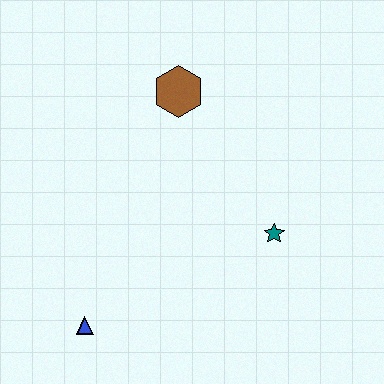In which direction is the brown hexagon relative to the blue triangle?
The brown hexagon is above the blue triangle.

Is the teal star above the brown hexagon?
No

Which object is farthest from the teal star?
The blue triangle is farthest from the teal star.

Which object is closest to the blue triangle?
The teal star is closest to the blue triangle.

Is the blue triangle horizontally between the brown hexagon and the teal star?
No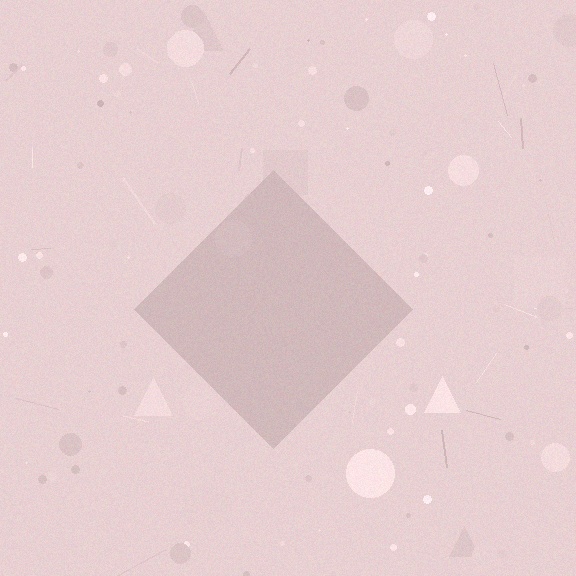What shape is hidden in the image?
A diamond is hidden in the image.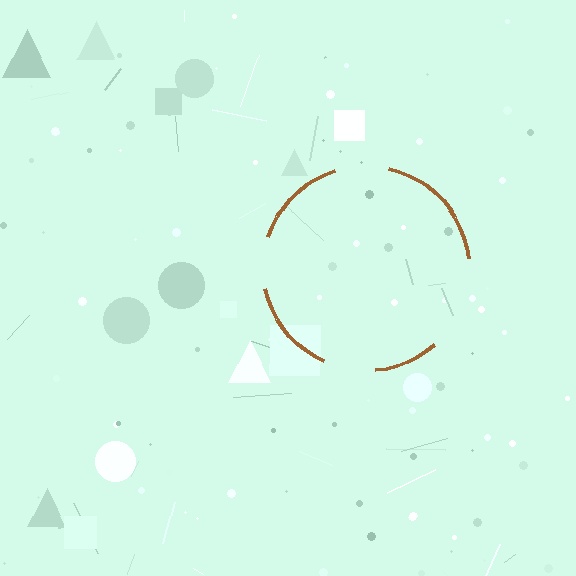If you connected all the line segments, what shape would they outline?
They would outline a circle.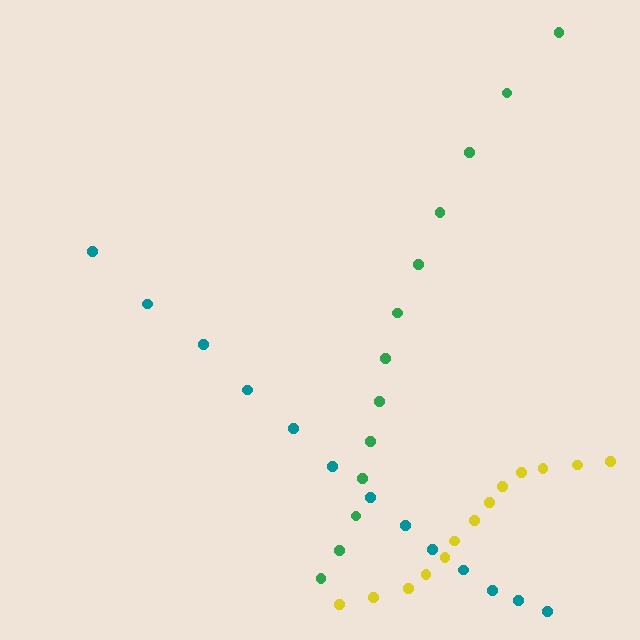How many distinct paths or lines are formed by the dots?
There are 3 distinct paths.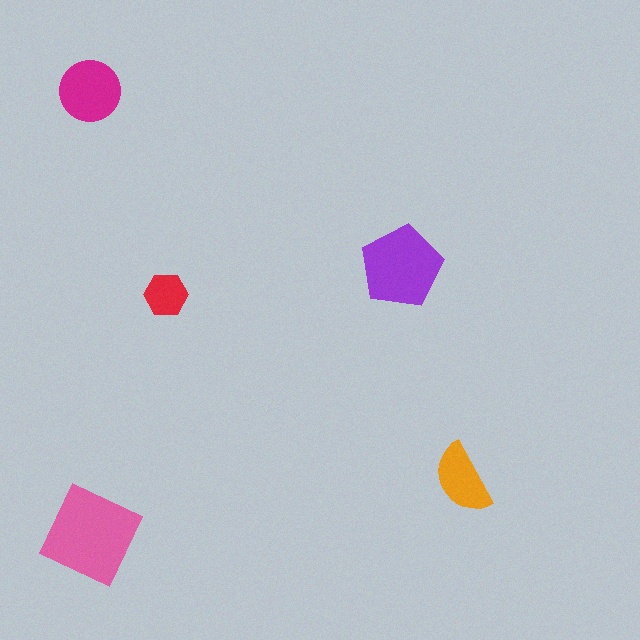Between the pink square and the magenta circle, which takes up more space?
The pink square.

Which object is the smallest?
The red hexagon.